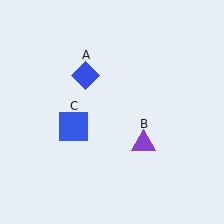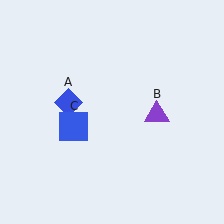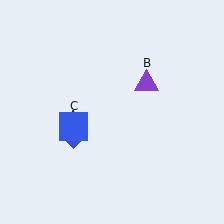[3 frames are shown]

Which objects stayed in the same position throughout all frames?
Blue square (object C) remained stationary.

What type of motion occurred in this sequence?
The blue diamond (object A), purple triangle (object B) rotated counterclockwise around the center of the scene.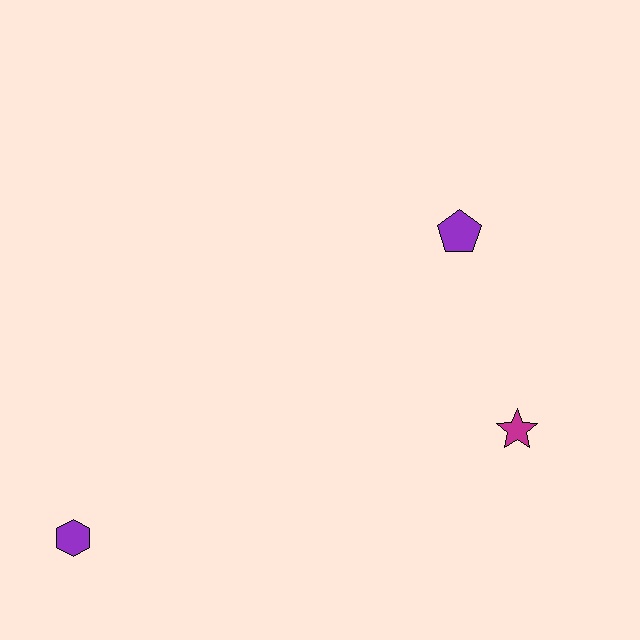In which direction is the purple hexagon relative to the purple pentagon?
The purple hexagon is to the left of the purple pentagon.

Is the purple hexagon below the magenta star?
Yes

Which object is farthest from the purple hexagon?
The purple pentagon is farthest from the purple hexagon.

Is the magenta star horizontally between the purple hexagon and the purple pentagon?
No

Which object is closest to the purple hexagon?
The magenta star is closest to the purple hexagon.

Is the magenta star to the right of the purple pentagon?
Yes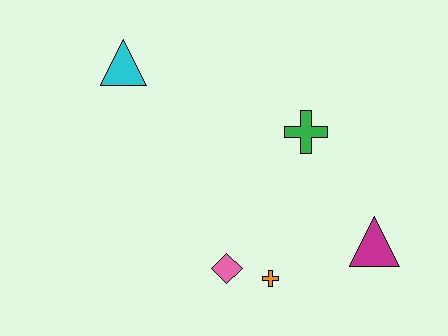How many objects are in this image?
There are 5 objects.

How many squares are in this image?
There are no squares.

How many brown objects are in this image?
There are no brown objects.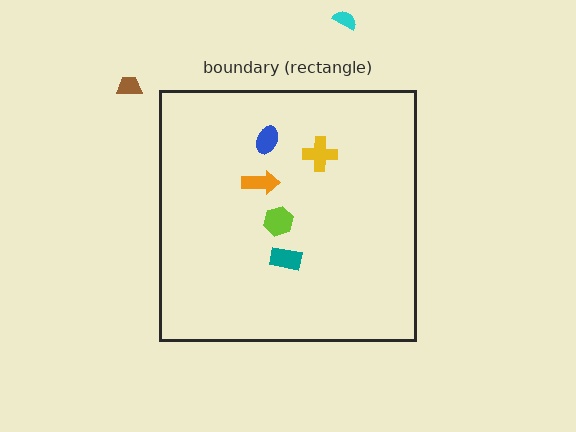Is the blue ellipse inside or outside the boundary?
Inside.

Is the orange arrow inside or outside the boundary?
Inside.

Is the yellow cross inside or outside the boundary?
Inside.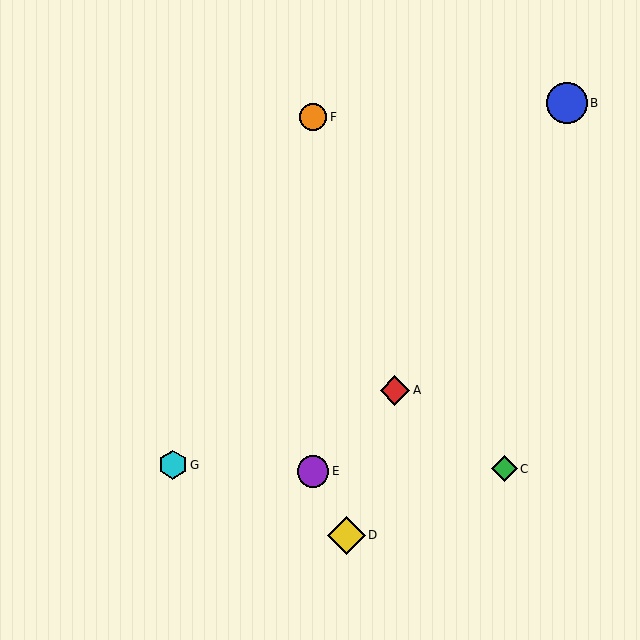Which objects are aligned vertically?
Objects E, F are aligned vertically.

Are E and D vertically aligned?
No, E is at x≈313 and D is at x≈346.